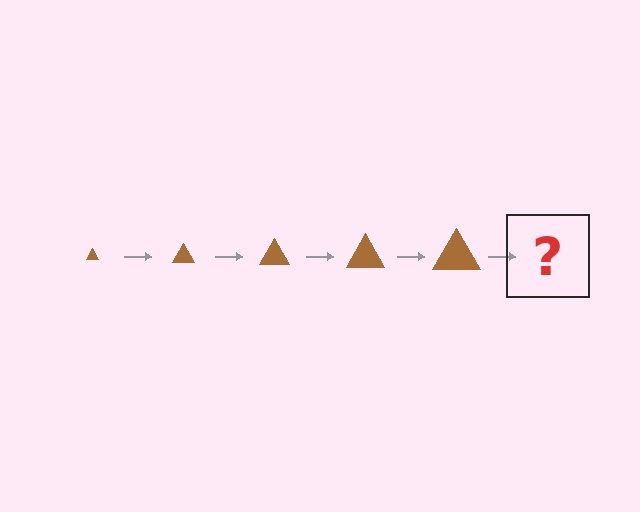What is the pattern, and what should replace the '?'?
The pattern is that the triangle gets progressively larger each step. The '?' should be a brown triangle, larger than the previous one.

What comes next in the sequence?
The next element should be a brown triangle, larger than the previous one.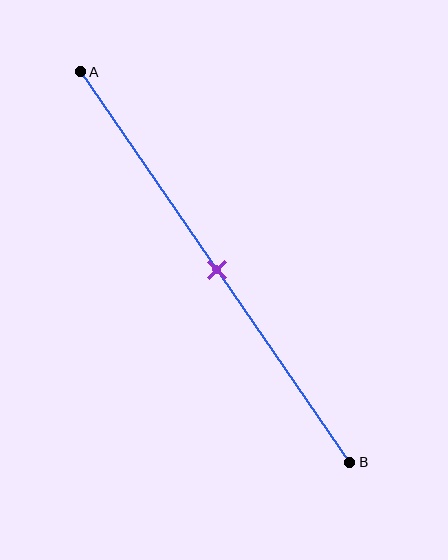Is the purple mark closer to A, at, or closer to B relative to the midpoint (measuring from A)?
The purple mark is approximately at the midpoint of segment AB.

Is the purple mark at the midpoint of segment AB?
Yes, the mark is approximately at the midpoint.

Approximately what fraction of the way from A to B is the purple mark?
The purple mark is approximately 50% of the way from A to B.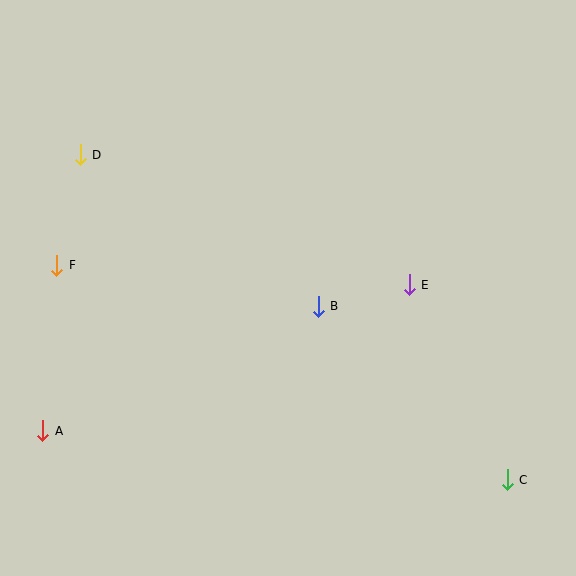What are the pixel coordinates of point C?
Point C is at (507, 480).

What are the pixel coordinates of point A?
Point A is at (43, 431).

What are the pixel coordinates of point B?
Point B is at (318, 306).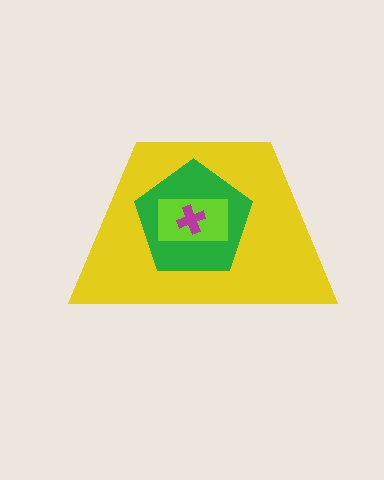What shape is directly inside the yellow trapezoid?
The green pentagon.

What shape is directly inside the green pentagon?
The lime rectangle.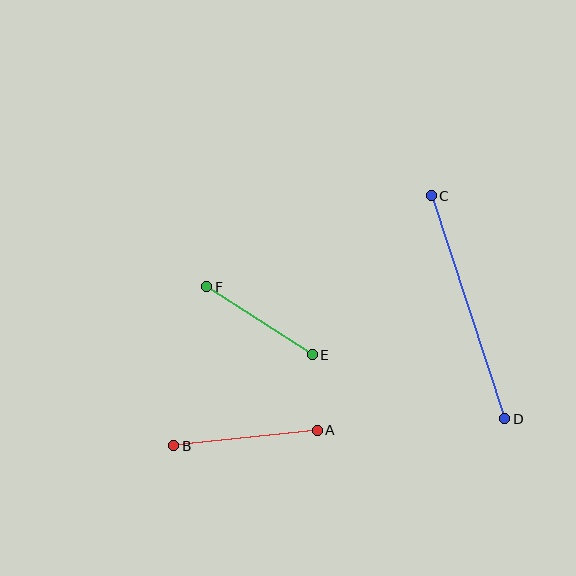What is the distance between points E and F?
The distance is approximately 126 pixels.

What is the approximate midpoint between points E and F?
The midpoint is at approximately (259, 321) pixels.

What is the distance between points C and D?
The distance is approximately 235 pixels.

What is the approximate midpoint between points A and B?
The midpoint is at approximately (245, 438) pixels.